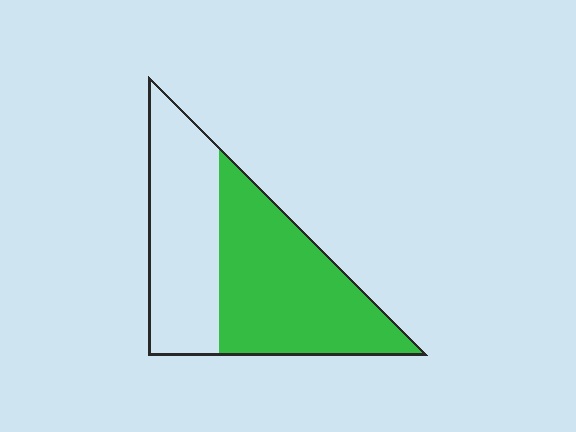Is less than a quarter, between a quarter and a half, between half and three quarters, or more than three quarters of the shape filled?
Between half and three quarters.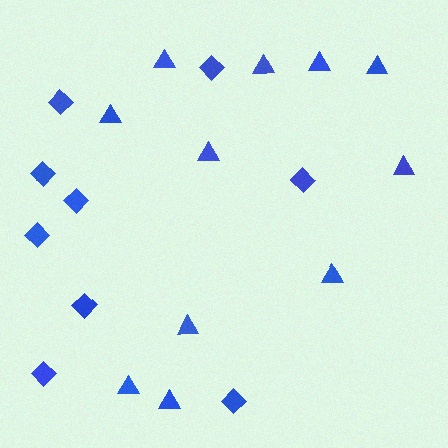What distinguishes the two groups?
There are 2 groups: one group of triangles (11) and one group of diamonds (9).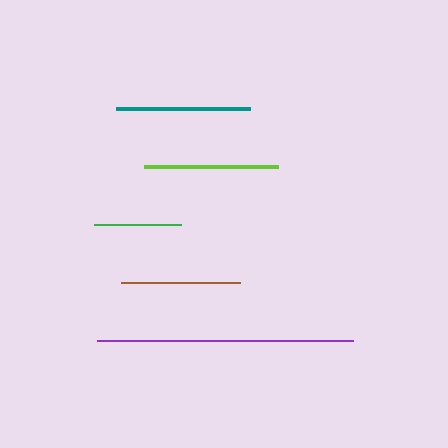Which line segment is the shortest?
The green line is the shortest at approximately 87 pixels.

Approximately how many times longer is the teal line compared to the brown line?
The teal line is approximately 1.1 times the length of the brown line.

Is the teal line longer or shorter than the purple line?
The purple line is longer than the teal line.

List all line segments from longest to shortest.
From longest to shortest: purple, teal, lime, brown, green.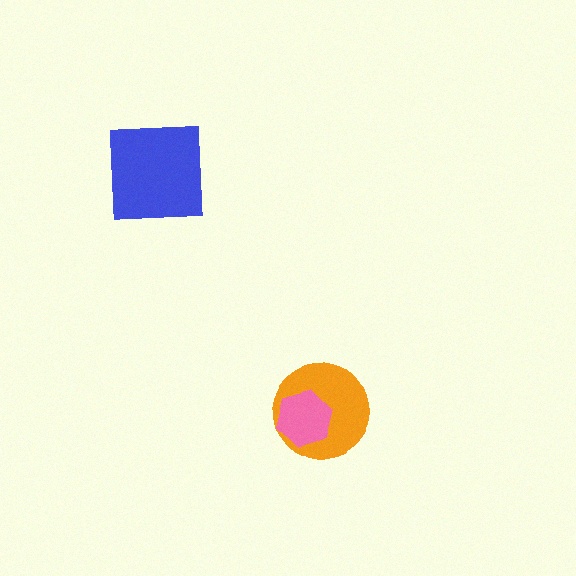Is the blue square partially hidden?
No, no other shape covers it.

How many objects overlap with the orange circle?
1 object overlaps with the orange circle.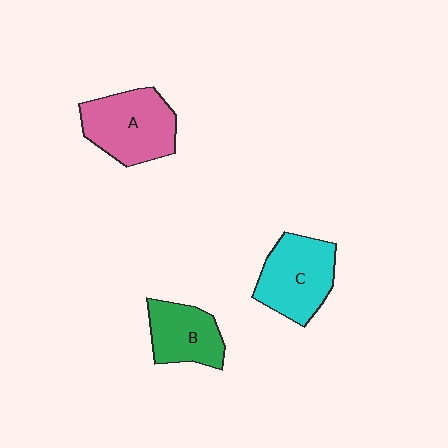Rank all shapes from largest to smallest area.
From largest to smallest: A (pink), C (cyan), B (green).